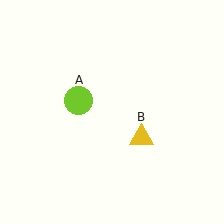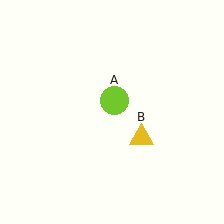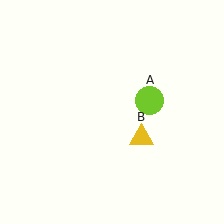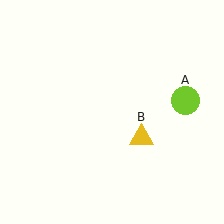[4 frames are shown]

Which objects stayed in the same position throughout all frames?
Yellow triangle (object B) remained stationary.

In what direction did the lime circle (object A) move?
The lime circle (object A) moved right.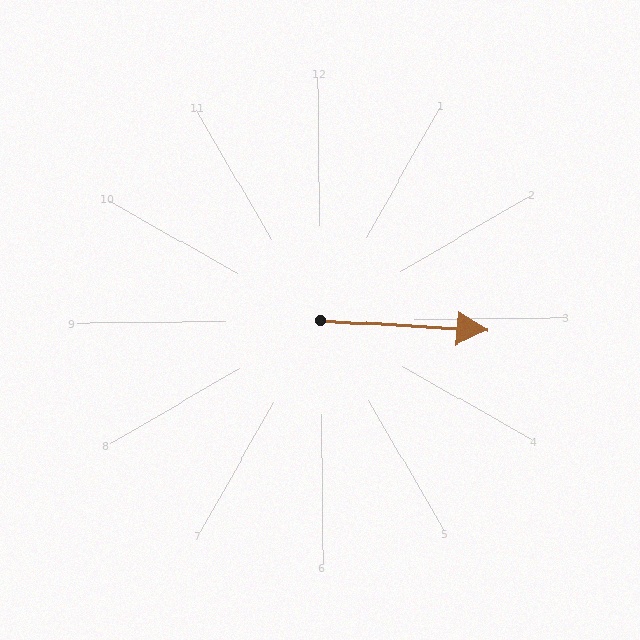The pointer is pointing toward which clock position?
Roughly 3 o'clock.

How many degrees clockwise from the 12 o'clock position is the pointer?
Approximately 94 degrees.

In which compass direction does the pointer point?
East.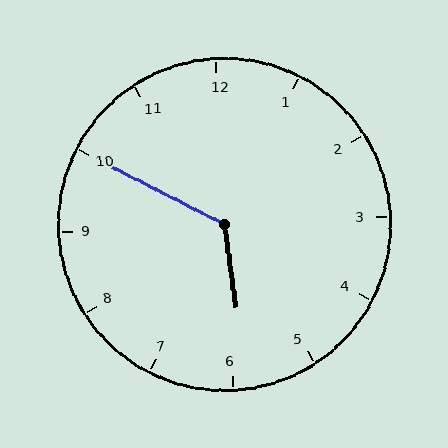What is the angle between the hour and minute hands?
Approximately 125 degrees.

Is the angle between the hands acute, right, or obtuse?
It is obtuse.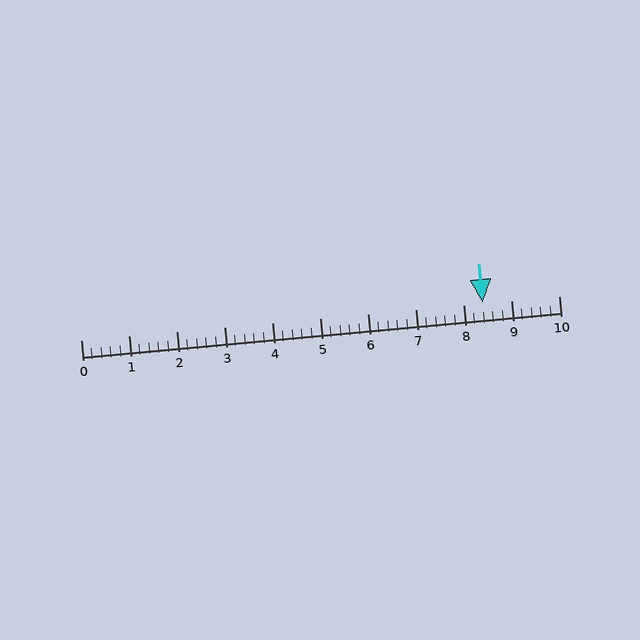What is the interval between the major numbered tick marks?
The major tick marks are spaced 1 units apart.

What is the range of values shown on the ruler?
The ruler shows values from 0 to 10.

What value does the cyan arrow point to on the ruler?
The cyan arrow points to approximately 8.4.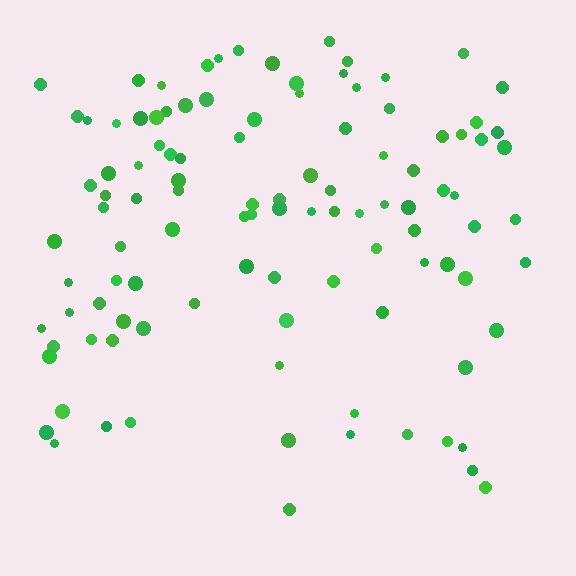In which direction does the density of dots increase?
From bottom to top, with the top side densest.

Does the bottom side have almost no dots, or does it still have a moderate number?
Still a moderate number, just noticeably fewer than the top.